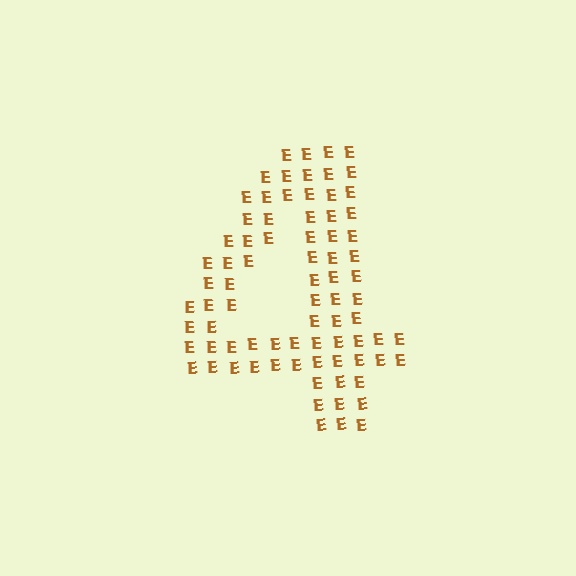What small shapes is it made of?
It is made of small letter E's.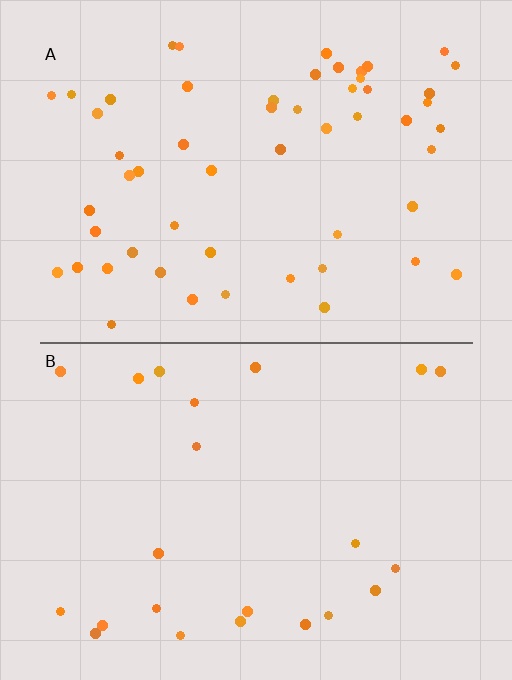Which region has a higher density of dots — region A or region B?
A (the top).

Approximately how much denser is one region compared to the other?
Approximately 2.4× — region A over region B.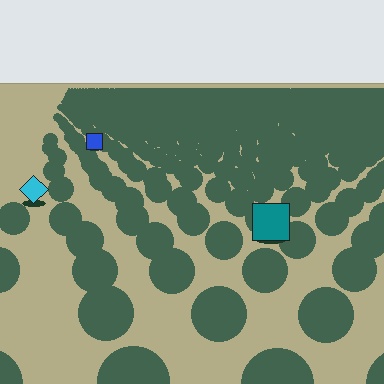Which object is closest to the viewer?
The teal square is closest. The texture marks near it are larger and more spread out.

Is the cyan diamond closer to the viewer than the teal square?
No. The teal square is closer — you can tell from the texture gradient: the ground texture is coarser near it.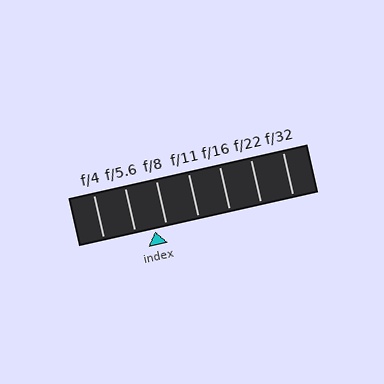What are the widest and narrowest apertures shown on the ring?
The widest aperture shown is f/4 and the narrowest is f/32.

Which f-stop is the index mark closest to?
The index mark is closest to f/8.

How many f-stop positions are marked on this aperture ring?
There are 7 f-stop positions marked.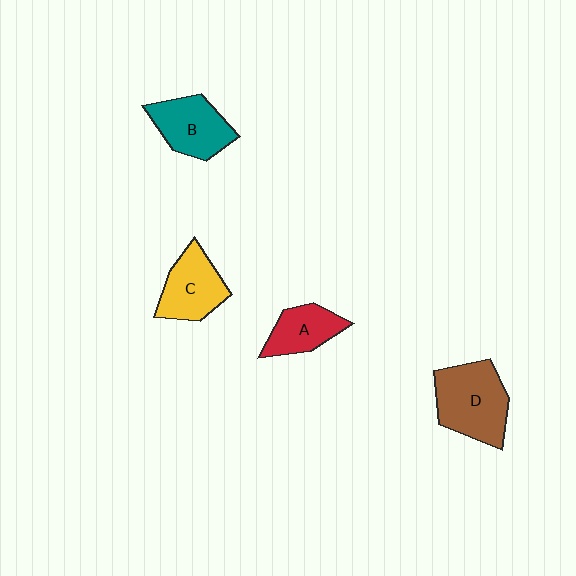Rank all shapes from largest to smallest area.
From largest to smallest: D (brown), B (teal), C (yellow), A (red).